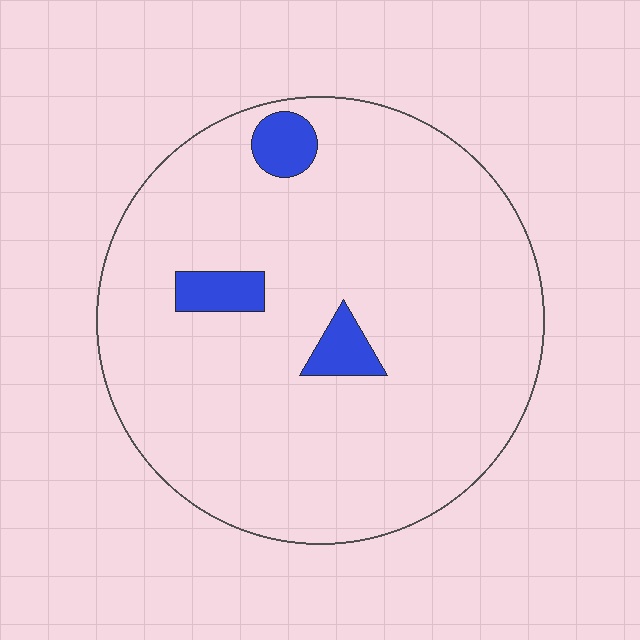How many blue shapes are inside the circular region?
3.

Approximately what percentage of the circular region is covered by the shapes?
Approximately 5%.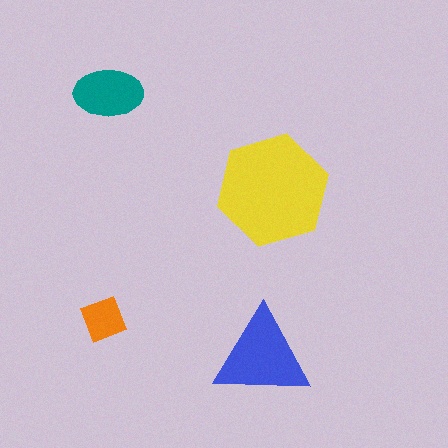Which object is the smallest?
The orange square.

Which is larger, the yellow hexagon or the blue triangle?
The yellow hexagon.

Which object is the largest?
The yellow hexagon.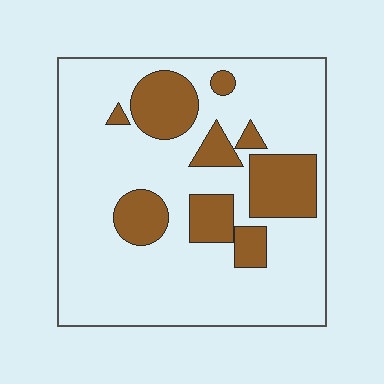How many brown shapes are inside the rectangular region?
9.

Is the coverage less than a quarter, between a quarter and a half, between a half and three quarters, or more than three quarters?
Less than a quarter.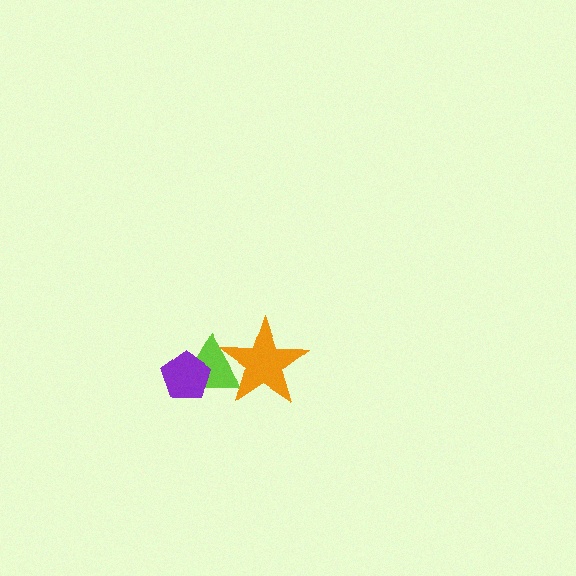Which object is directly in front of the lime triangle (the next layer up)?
The orange star is directly in front of the lime triangle.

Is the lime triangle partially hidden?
Yes, it is partially covered by another shape.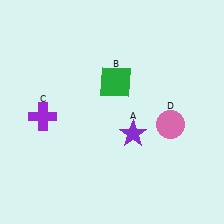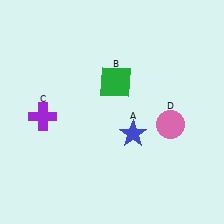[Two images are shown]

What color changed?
The star (A) changed from purple in Image 1 to blue in Image 2.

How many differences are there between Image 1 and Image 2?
There is 1 difference between the two images.